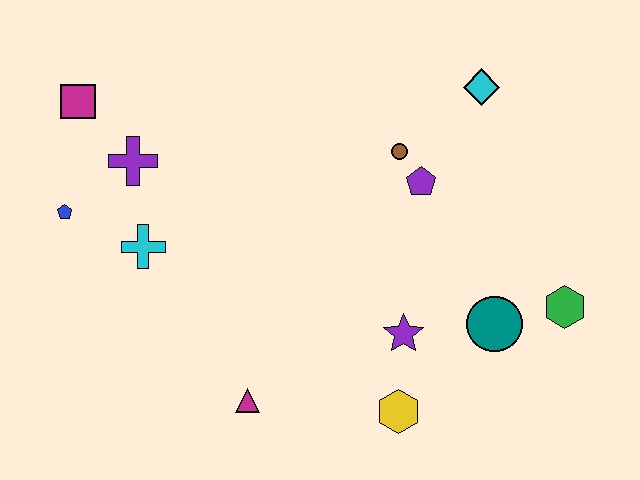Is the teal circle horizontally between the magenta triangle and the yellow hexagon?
No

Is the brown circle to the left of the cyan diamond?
Yes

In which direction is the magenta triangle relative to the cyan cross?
The magenta triangle is below the cyan cross.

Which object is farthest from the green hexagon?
The magenta square is farthest from the green hexagon.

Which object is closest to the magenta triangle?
The yellow hexagon is closest to the magenta triangle.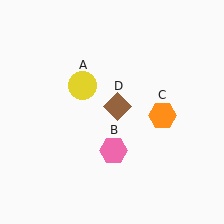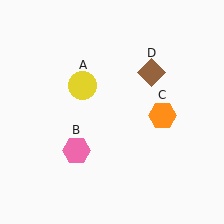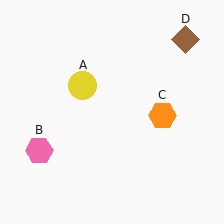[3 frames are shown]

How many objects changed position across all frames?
2 objects changed position: pink hexagon (object B), brown diamond (object D).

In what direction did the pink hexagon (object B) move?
The pink hexagon (object B) moved left.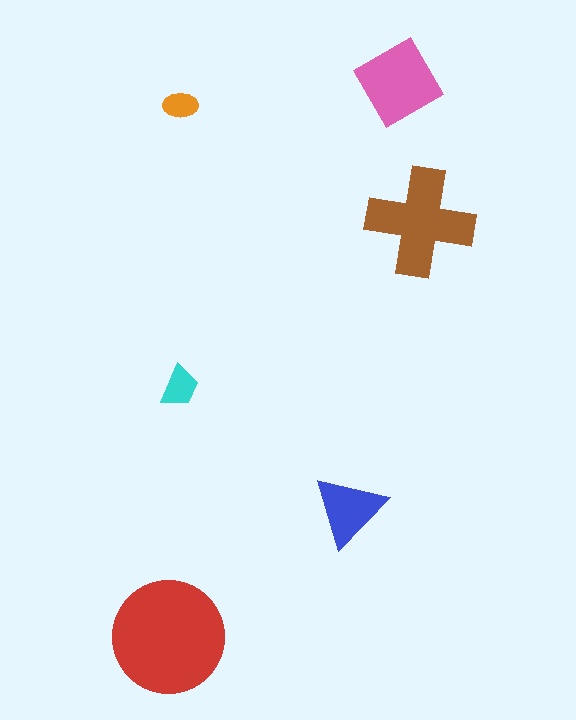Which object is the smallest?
The orange ellipse.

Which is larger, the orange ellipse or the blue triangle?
The blue triangle.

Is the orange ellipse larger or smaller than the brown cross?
Smaller.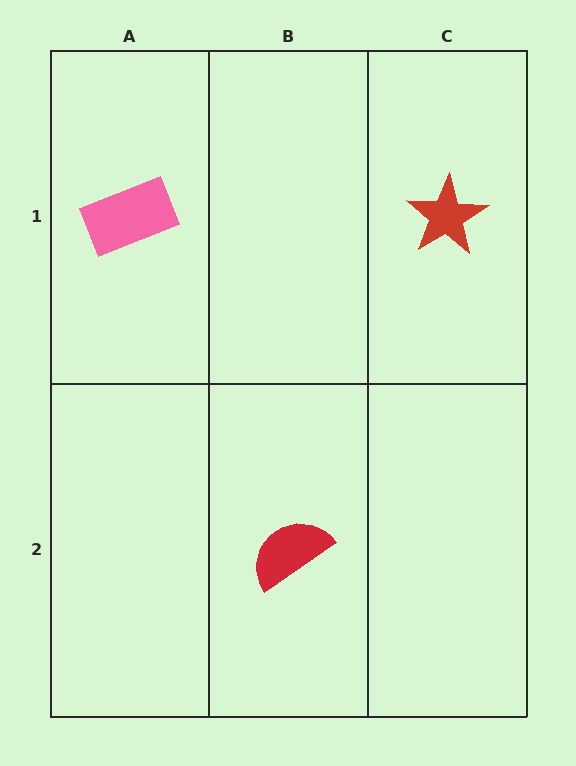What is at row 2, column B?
A red semicircle.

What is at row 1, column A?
A pink rectangle.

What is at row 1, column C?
A red star.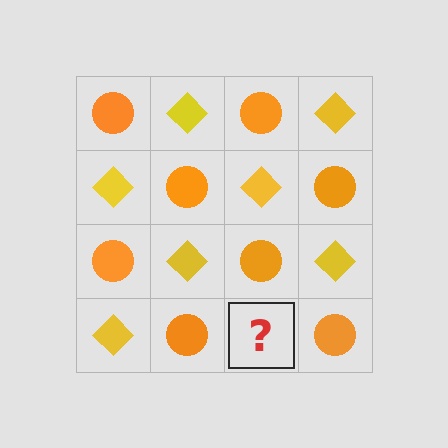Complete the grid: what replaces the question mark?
The question mark should be replaced with a yellow diamond.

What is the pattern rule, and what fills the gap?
The rule is that it alternates orange circle and yellow diamond in a checkerboard pattern. The gap should be filled with a yellow diamond.